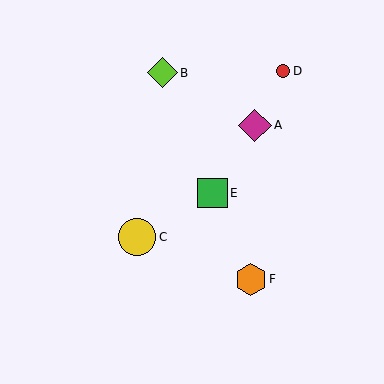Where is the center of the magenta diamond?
The center of the magenta diamond is at (255, 125).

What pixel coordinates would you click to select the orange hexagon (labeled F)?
Click at (251, 279) to select the orange hexagon F.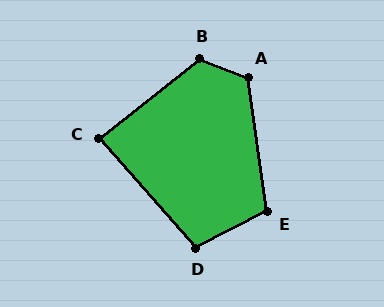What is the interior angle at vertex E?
Approximately 109 degrees (obtuse).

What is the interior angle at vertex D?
Approximately 104 degrees (obtuse).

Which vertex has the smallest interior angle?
C, at approximately 86 degrees.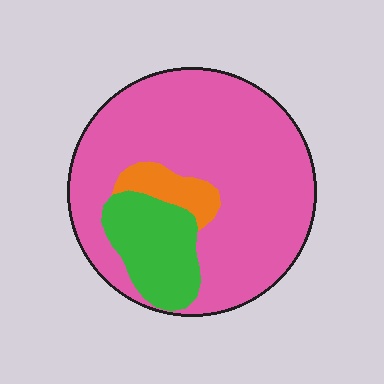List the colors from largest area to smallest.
From largest to smallest: pink, green, orange.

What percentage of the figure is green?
Green takes up between a sixth and a third of the figure.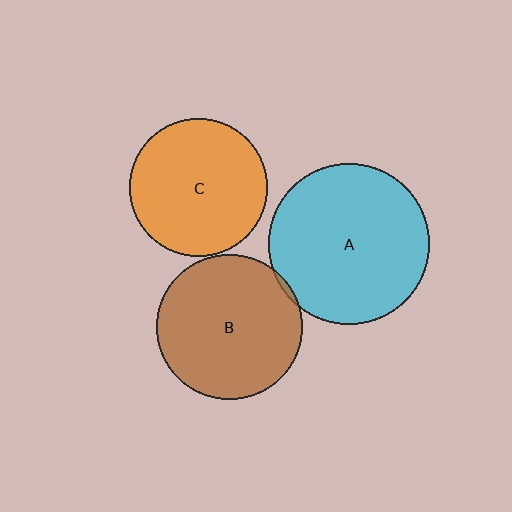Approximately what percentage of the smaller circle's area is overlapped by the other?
Approximately 5%.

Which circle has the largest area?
Circle A (cyan).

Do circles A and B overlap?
Yes.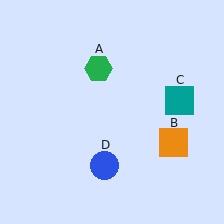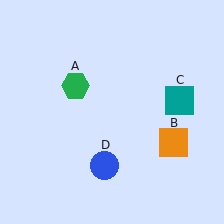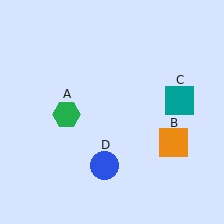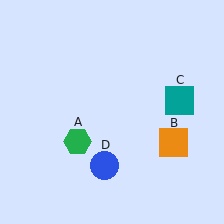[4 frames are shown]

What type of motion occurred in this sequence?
The green hexagon (object A) rotated counterclockwise around the center of the scene.